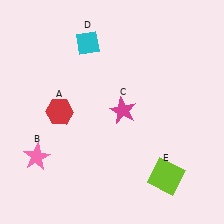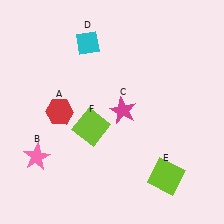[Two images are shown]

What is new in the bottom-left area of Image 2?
A lime square (F) was added in the bottom-left area of Image 2.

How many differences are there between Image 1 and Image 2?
There is 1 difference between the two images.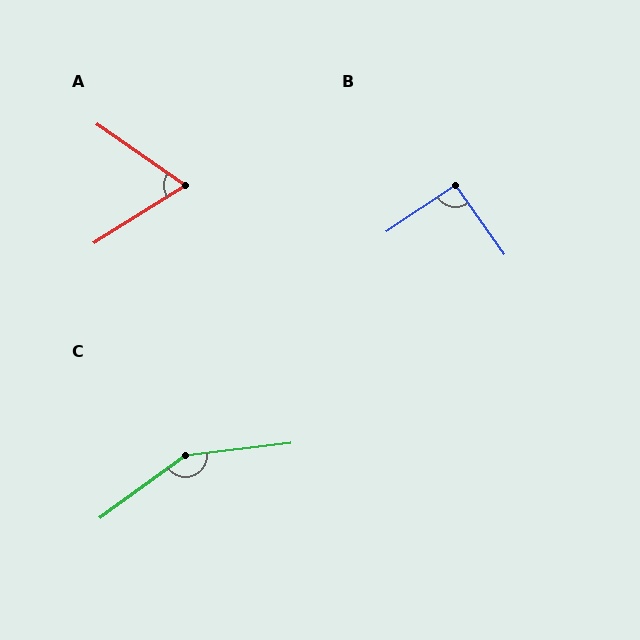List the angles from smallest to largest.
A (67°), B (91°), C (151°).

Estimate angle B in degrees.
Approximately 91 degrees.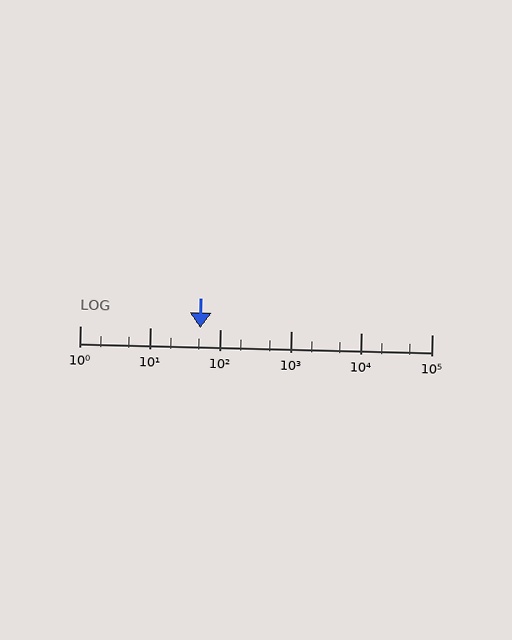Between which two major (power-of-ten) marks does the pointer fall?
The pointer is between 10 and 100.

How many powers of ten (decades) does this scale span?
The scale spans 5 decades, from 1 to 100000.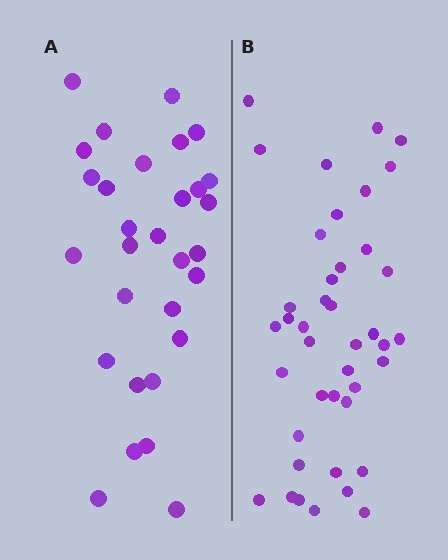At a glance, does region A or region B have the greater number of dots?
Region B (the right region) has more dots.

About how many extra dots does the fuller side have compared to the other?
Region B has roughly 12 or so more dots than region A.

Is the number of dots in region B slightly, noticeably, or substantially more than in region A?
Region B has noticeably more, but not dramatically so. The ratio is roughly 1.4 to 1.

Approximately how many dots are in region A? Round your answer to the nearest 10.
About 30 dots.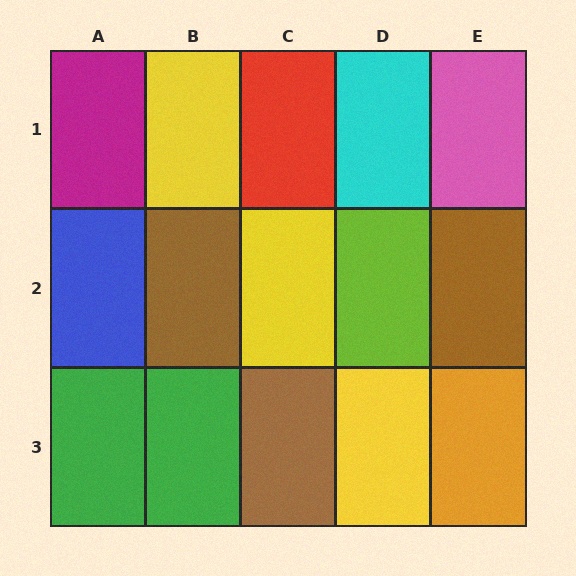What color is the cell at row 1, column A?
Magenta.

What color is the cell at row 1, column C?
Red.